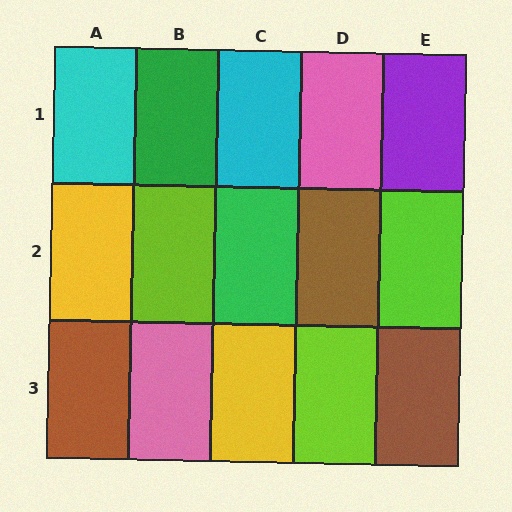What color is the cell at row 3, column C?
Yellow.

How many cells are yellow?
2 cells are yellow.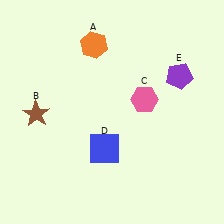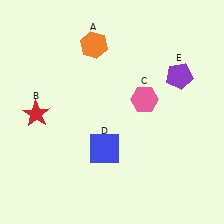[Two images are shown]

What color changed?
The star (B) changed from brown in Image 1 to red in Image 2.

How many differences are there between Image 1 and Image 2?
There is 1 difference between the two images.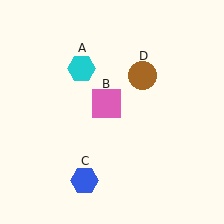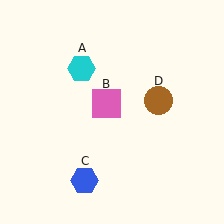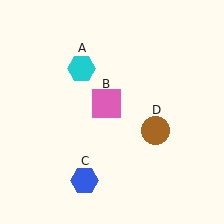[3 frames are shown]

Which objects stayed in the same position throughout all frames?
Cyan hexagon (object A) and pink square (object B) and blue hexagon (object C) remained stationary.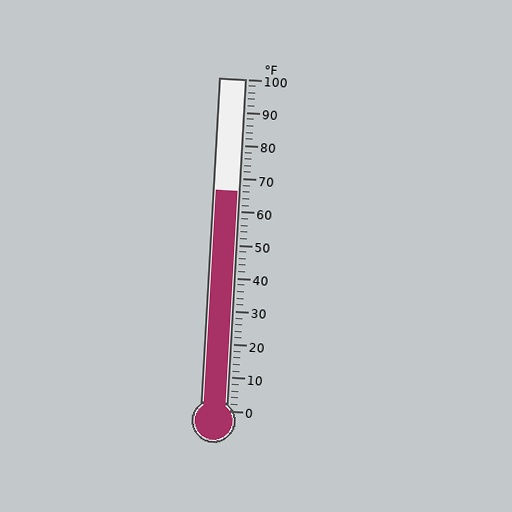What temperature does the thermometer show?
The thermometer shows approximately 66°F.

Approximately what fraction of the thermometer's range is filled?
The thermometer is filled to approximately 65% of its range.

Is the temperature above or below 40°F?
The temperature is above 40°F.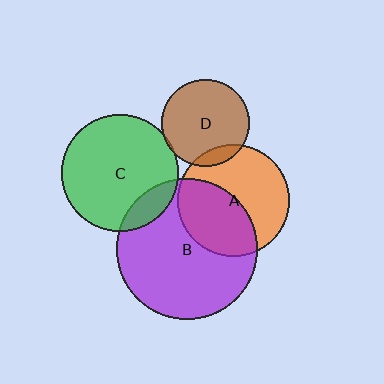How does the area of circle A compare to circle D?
Approximately 1.7 times.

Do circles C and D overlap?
Yes.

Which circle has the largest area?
Circle B (purple).